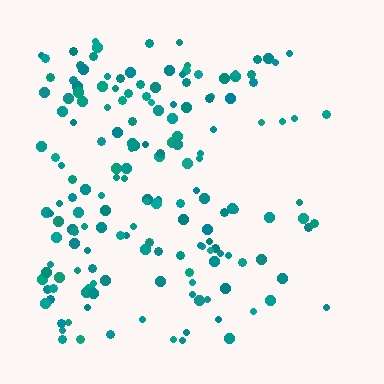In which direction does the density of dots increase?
From right to left, with the left side densest.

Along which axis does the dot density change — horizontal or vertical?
Horizontal.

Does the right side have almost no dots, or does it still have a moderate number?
Still a moderate number, just noticeably fewer than the left.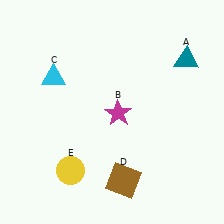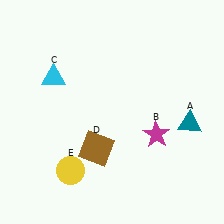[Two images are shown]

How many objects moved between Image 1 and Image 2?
3 objects moved between the two images.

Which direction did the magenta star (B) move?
The magenta star (B) moved right.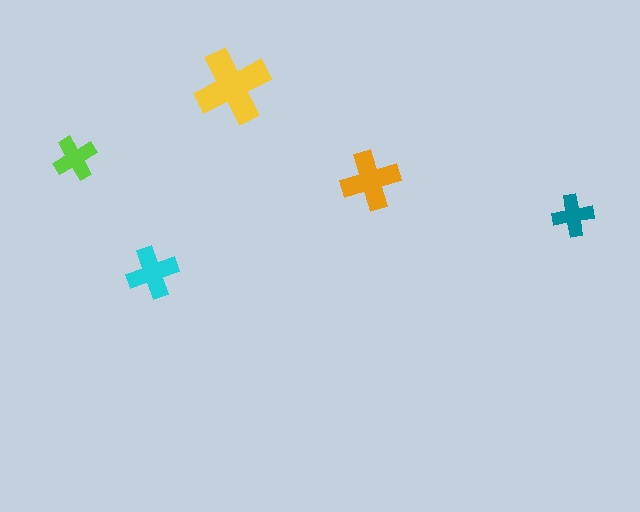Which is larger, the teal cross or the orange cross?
The orange one.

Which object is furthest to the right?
The teal cross is rightmost.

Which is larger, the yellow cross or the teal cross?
The yellow one.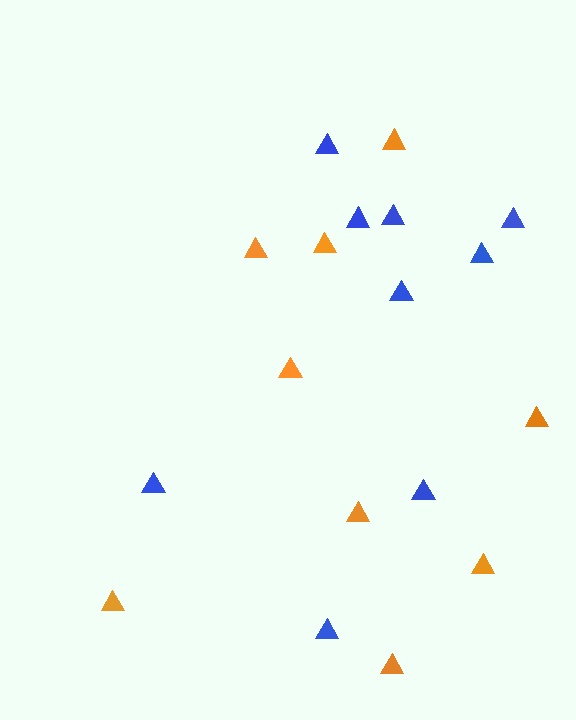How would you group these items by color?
There are 2 groups: one group of orange triangles (9) and one group of blue triangles (9).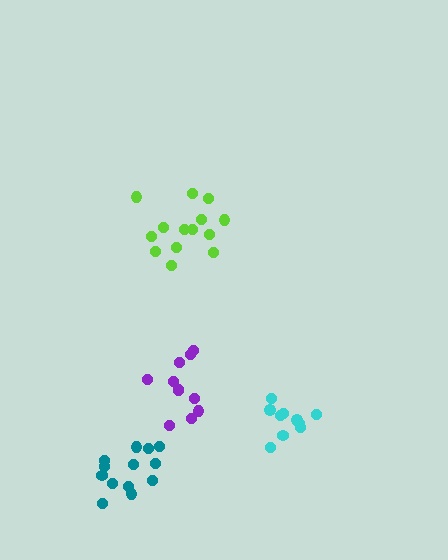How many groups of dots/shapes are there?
There are 4 groups.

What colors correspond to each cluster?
The clusters are colored: cyan, purple, teal, lime.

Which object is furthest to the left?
The teal cluster is leftmost.